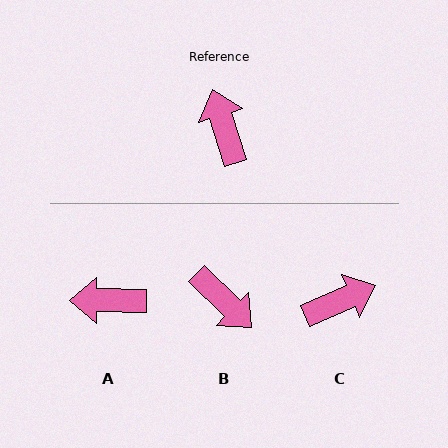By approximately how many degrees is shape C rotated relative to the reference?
Approximately 84 degrees clockwise.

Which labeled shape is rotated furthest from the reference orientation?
B, about 152 degrees away.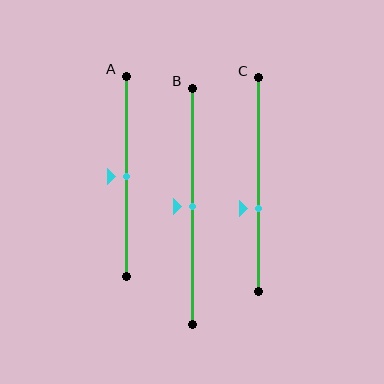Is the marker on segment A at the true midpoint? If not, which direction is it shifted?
Yes, the marker on segment A is at the true midpoint.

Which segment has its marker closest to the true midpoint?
Segment A has its marker closest to the true midpoint.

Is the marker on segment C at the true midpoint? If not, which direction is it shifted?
No, the marker on segment C is shifted downward by about 11% of the segment length.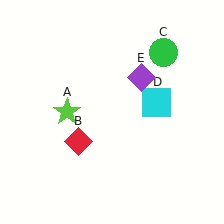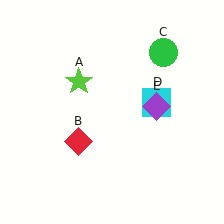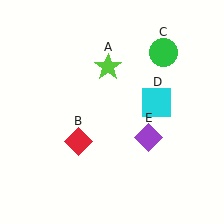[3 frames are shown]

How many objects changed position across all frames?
2 objects changed position: lime star (object A), purple diamond (object E).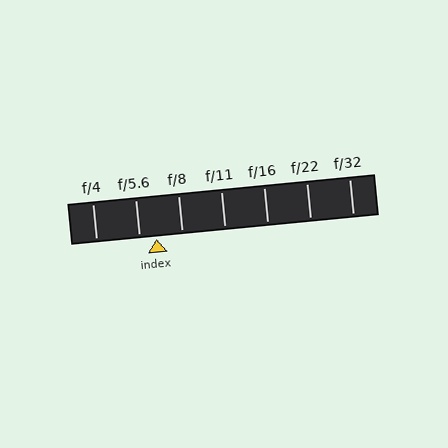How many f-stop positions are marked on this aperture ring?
There are 7 f-stop positions marked.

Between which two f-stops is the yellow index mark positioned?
The index mark is between f/5.6 and f/8.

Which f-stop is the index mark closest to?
The index mark is closest to f/5.6.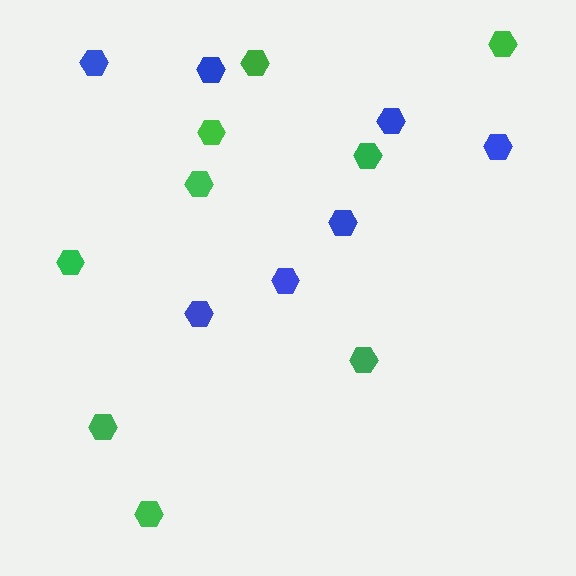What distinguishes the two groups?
There are 2 groups: one group of green hexagons (9) and one group of blue hexagons (7).